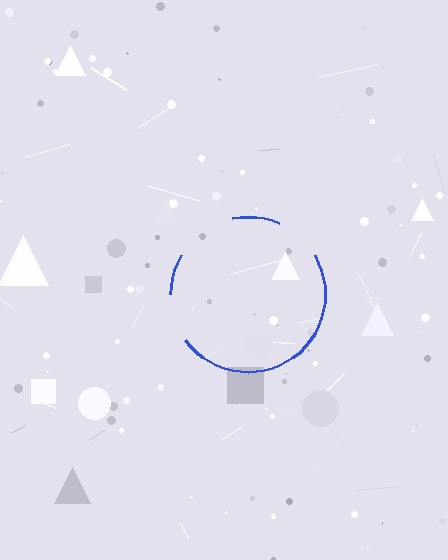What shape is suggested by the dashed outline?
The dashed outline suggests a circle.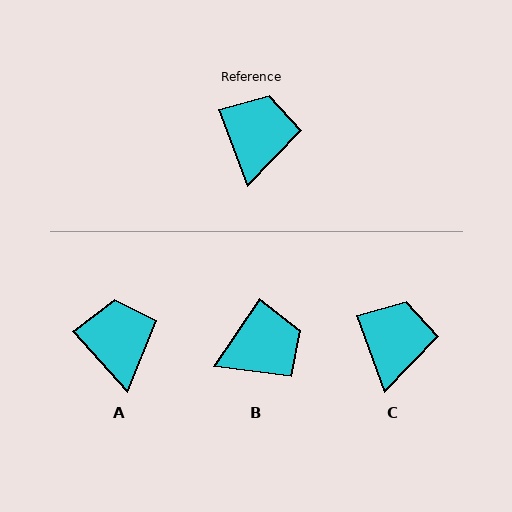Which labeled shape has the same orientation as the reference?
C.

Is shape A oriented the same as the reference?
No, it is off by about 22 degrees.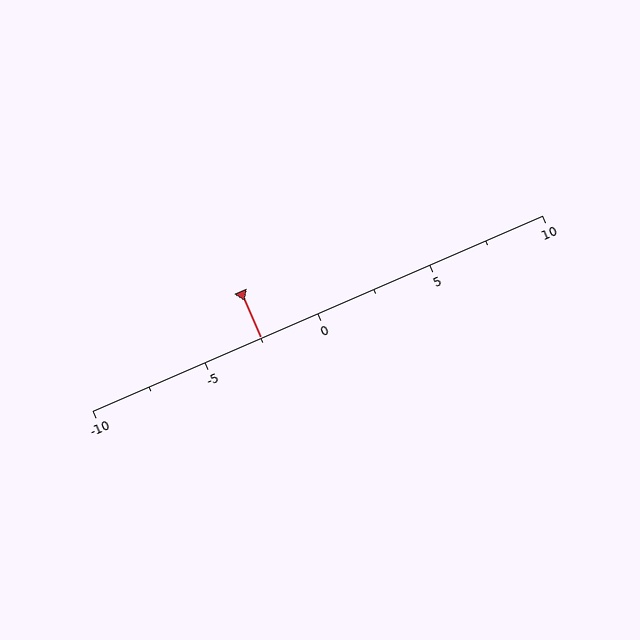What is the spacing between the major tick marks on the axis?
The major ticks are spaced 5 apart.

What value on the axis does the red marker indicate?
The marker indicates approximately -2.5.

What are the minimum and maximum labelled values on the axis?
The axis runs from -10 to 10.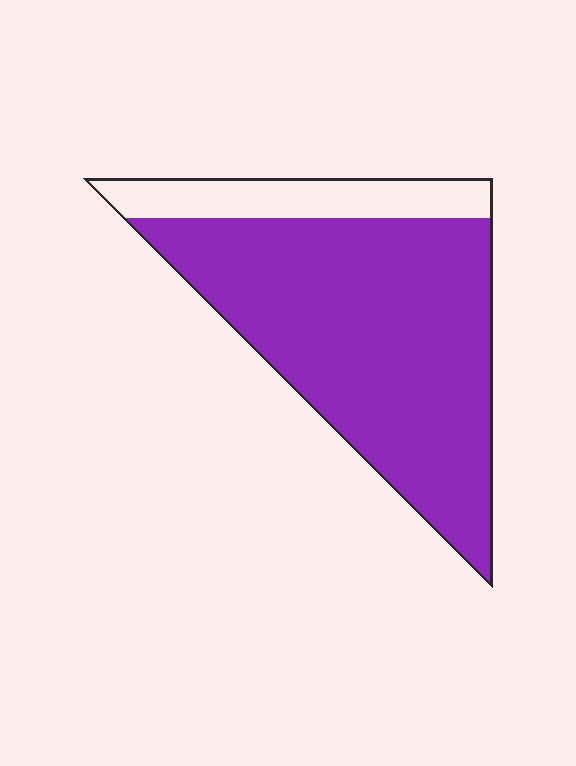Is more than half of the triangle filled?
Yes.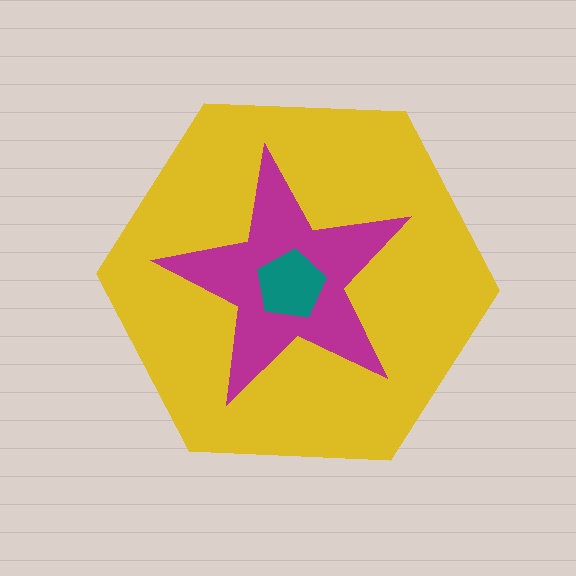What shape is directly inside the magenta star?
The teal pentagon.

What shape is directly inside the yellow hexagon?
The magenta star.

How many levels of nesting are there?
3.